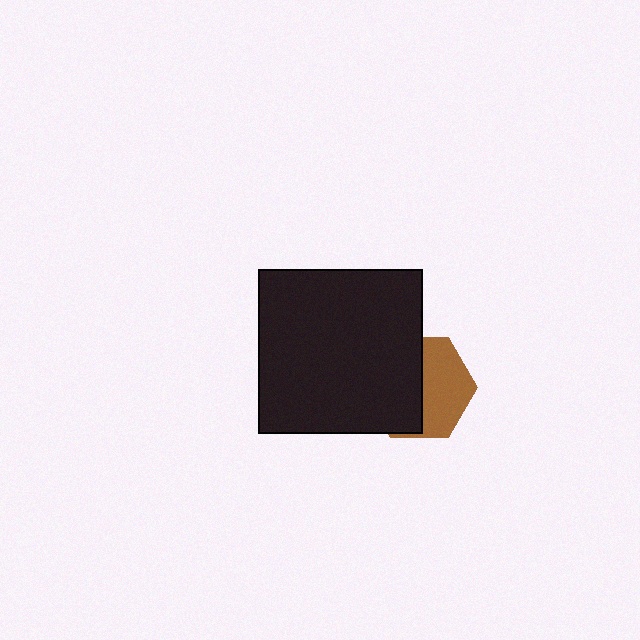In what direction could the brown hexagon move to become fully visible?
The brown hexagon could move right. That would shift it out from behind the black square entirely.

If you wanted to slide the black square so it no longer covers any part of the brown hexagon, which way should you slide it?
Slide it left — that is the most direct way to separate the two shapes.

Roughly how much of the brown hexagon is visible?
About half of it is visible (roughly 47%).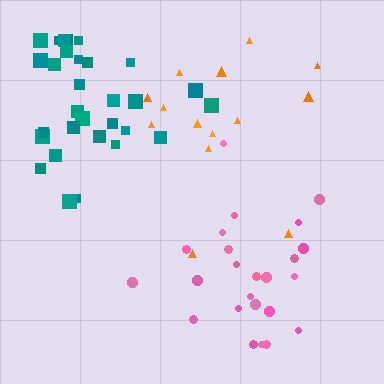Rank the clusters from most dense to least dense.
teal, pink, orange.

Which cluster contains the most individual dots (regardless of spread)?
Teal (30).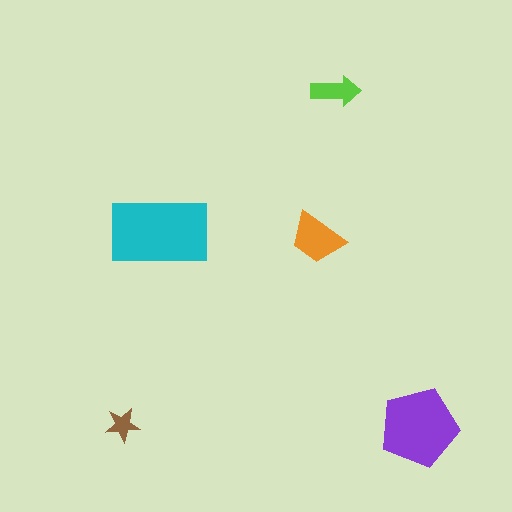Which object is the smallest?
The brown star.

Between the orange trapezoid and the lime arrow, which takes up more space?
The orange trapezoid.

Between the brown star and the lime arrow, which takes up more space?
The lime arrow.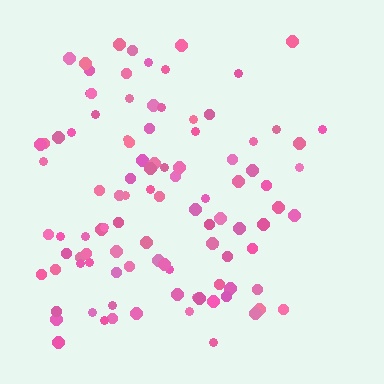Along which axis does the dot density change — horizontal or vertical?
Horizontal.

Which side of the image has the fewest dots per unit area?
The right.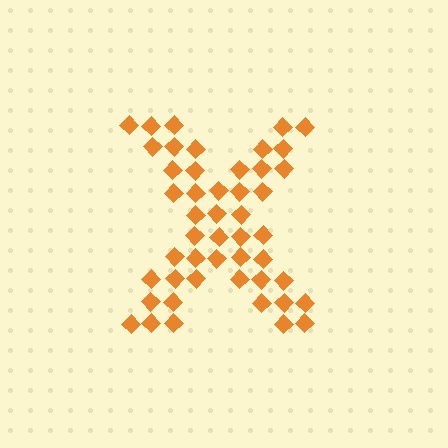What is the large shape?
The large shape is the letter X.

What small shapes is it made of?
It is made of small diamonds.